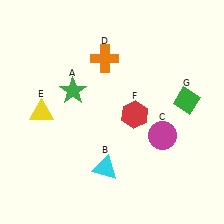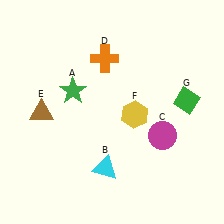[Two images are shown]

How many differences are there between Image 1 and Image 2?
There are 2 differences between the two images.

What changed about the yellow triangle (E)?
In Image 1, E is yellow. In Image 2, it changed to brown.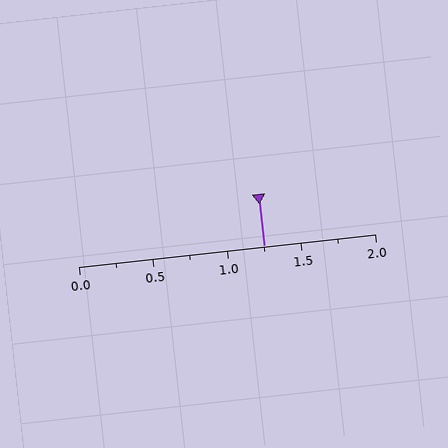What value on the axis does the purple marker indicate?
The marker indicates approximately 1.25.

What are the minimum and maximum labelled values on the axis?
The axis runs from 0.0 to 2.0.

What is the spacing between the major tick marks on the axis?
The major ticks are spaced 0.5 apart.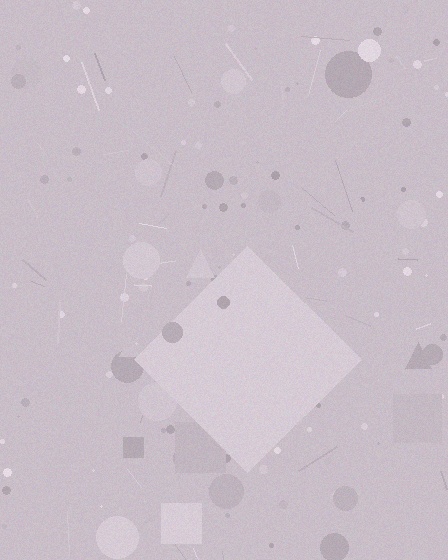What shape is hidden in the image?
A diamond is hidden in the image.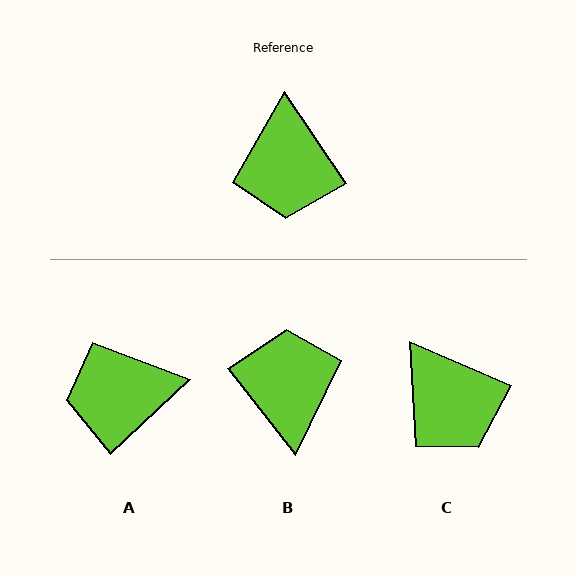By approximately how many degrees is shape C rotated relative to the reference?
Approximately 33 degrees counter-clockwise.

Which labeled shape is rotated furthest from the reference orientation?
B, about 176 degrees away.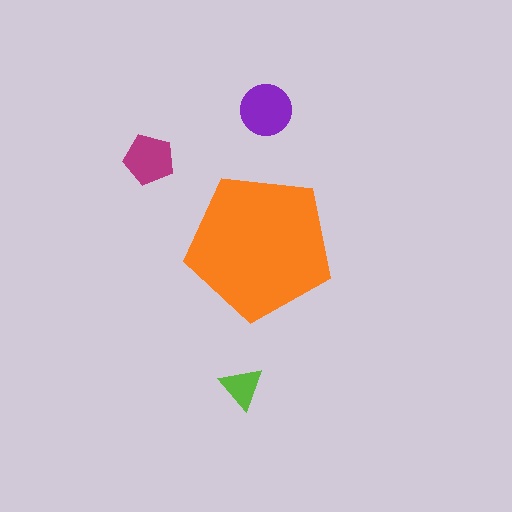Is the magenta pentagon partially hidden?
No, the magenta pentagon is fully visible.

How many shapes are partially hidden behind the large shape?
0 shapes are partially hidden.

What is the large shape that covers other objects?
An orange pentagon.